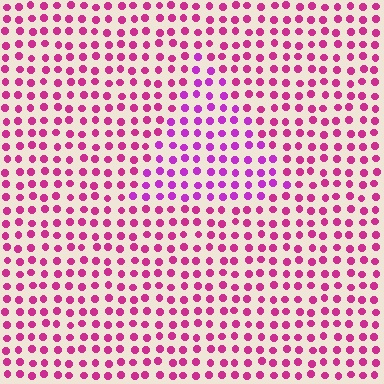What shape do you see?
I see a triangle.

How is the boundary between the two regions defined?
The boundary is defined purely by a slight shift in hue (about 27 degrees). Spacing, size, and orientation are identical on both sides.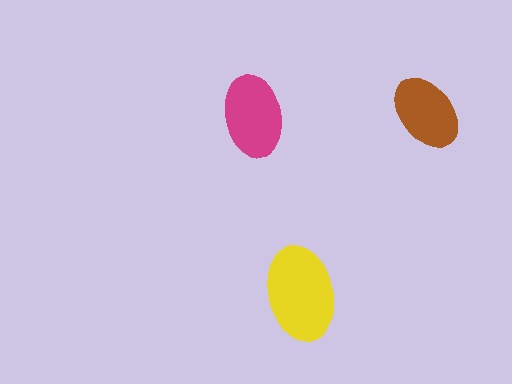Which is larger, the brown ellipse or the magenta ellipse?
The magenta one.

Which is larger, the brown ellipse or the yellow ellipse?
The yellow one.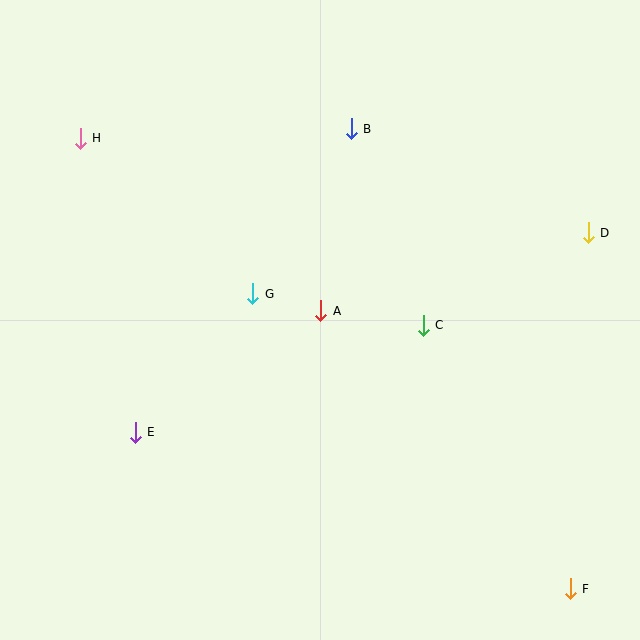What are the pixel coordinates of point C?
Point C is at (423, 325).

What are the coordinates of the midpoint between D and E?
The midpoint between D and E is at (362, 332).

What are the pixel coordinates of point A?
Point A is at (321, 311).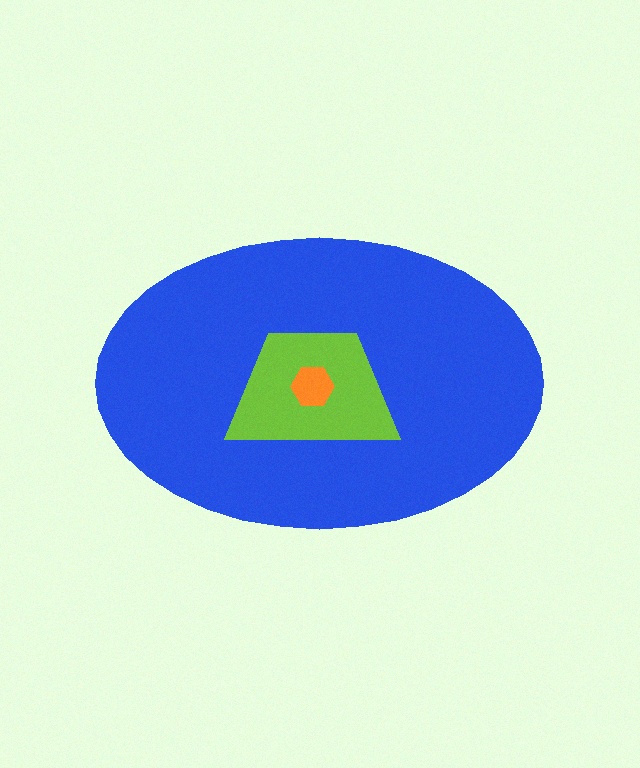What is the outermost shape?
The blue ellipse.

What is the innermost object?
The orange hexagon.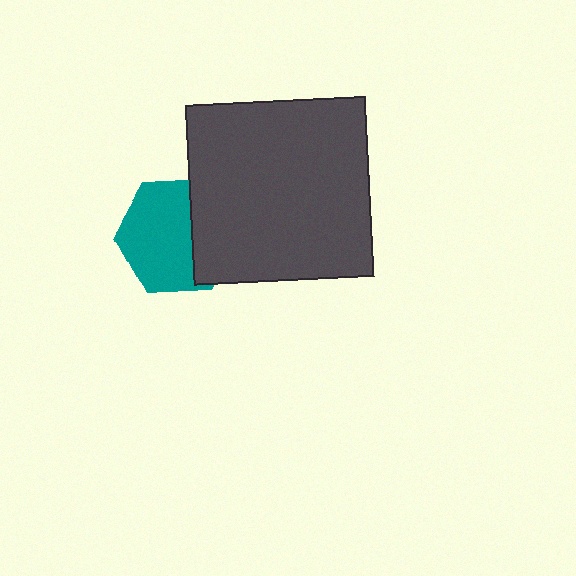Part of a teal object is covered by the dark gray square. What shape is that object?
It is a hexagon.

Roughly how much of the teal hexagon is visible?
About half of it is visible (roughly 65%).